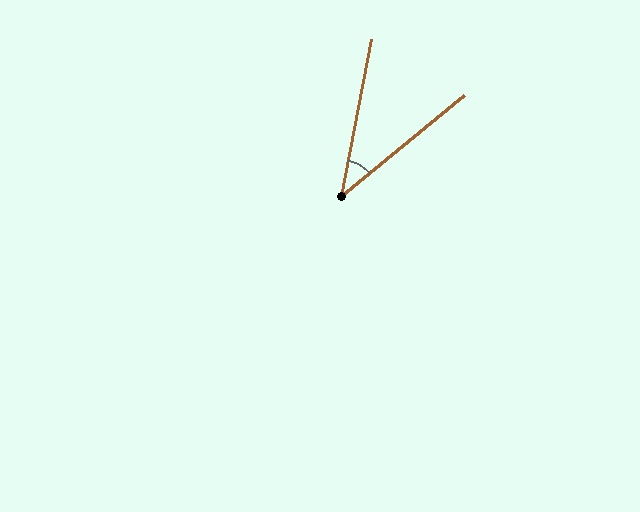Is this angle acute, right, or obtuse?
It is acute.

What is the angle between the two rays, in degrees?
Approximately 40 degrees.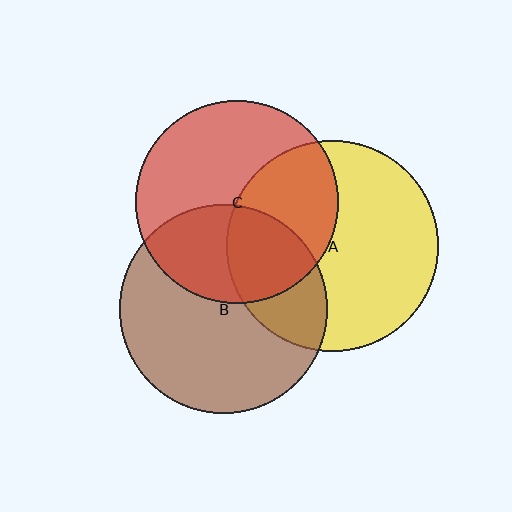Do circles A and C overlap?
Yes.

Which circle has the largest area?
Circle A (yellow).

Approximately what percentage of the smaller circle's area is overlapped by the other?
Approximately 40%.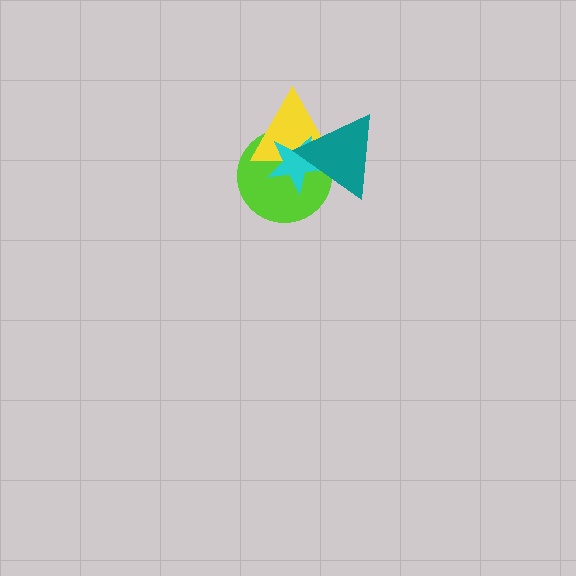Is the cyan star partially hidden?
Yes, it is partially covered by another shape.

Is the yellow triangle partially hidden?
Yes, it is partially covered by another shape.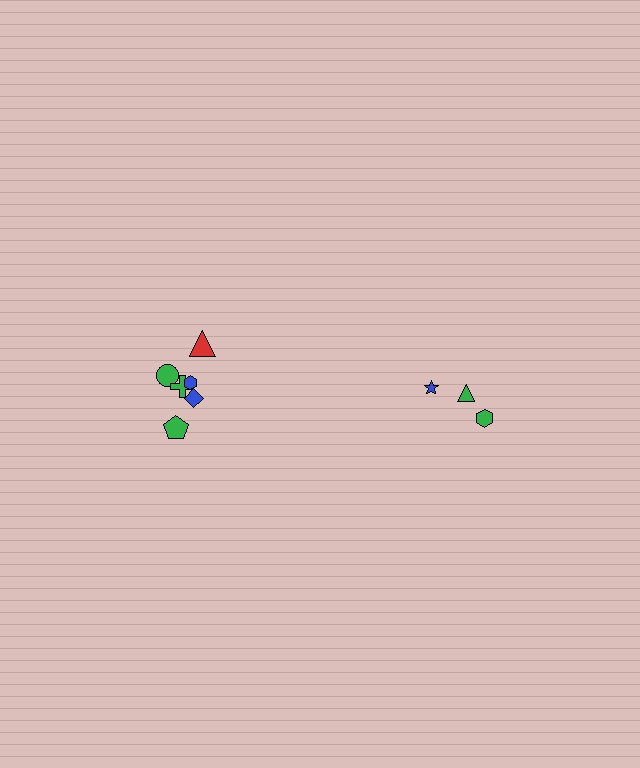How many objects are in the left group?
There are 6 objects.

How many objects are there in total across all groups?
There are 9 objects.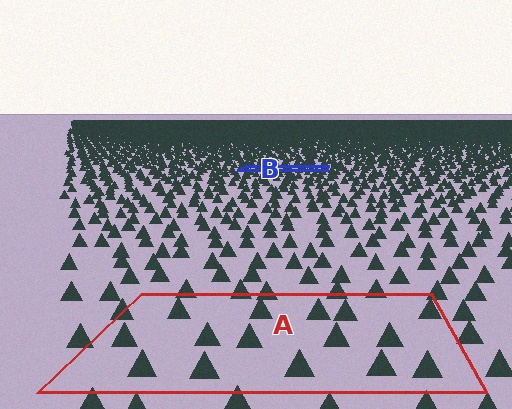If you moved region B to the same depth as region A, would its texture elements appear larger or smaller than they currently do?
They would appear larger. At a closer depth, the same texture elements are projected at a bigger on-screen size.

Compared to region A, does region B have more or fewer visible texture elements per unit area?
Region B has more texture elements per unit area — they are packed more densely because it is farther away.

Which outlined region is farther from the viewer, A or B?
Region B is farther from the viewer — the texture elements inside it appear smaller and more densely packed.